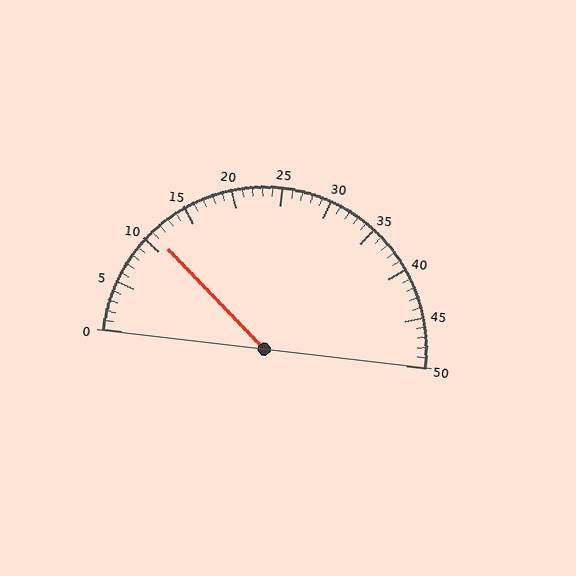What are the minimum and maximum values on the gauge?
The gauge ranges from 0 to 50.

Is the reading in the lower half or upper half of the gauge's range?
The reading is in the lower half of the range (0 to 50).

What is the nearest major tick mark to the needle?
The nearest major tick mark is 10.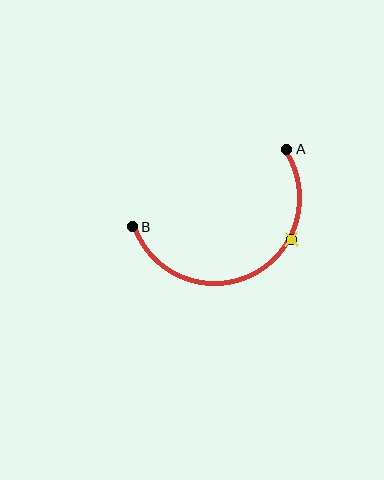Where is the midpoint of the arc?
The arc midpoint is the point on the curve farthest from the straight line joining A and B. It sits below that line.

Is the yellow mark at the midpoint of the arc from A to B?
No. The yellow mark lies on the arc but is closer to endpoint A. The arc midpoint would be at the point on the curve equidistant along the arc from both A and B.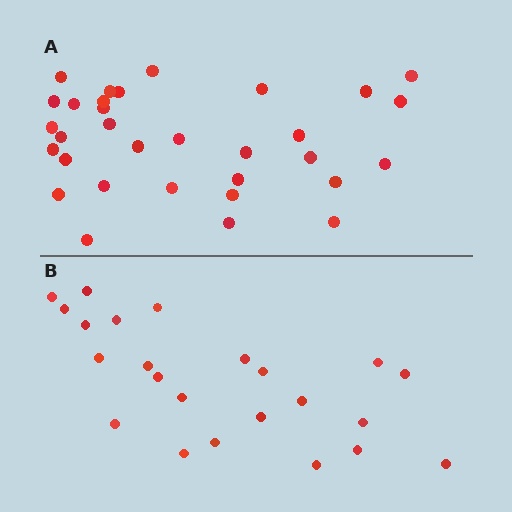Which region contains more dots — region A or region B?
Region A (the top region) has more dots.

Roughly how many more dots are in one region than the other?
Region A has roughly 8 or so more dots than region B.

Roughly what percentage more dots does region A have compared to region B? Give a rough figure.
About 40% more.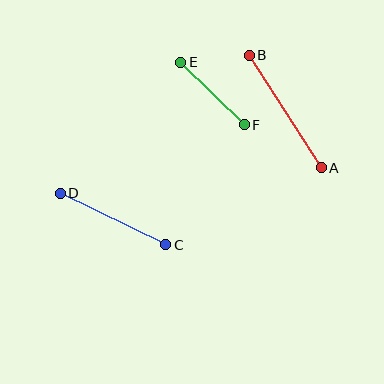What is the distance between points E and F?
The distance is approximately 89 pixels.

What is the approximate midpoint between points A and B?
The midpoint is at approximately (285, 112) pixels.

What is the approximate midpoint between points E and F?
The midpoint is at approximately (212, 93) pixels.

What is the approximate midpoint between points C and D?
The midpoint is at approximately (113, 219) pixels.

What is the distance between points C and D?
The distance is approximately 118 pixels.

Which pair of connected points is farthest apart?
Points A and B are farthest apart.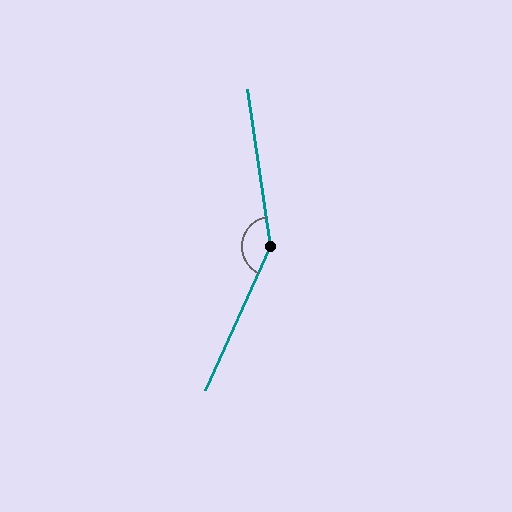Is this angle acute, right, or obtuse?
It is obtuse.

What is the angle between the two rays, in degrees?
Approximately 147 degrees.